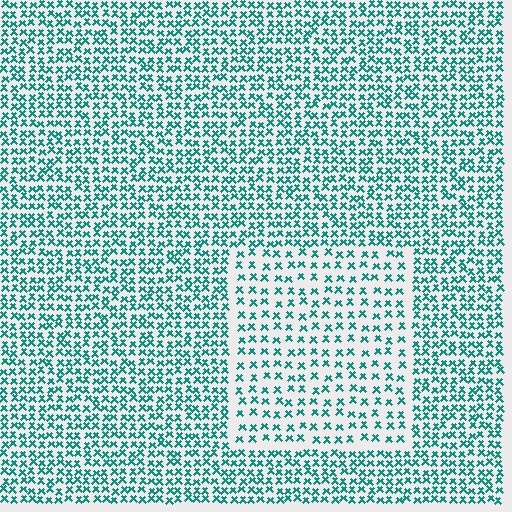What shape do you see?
I see a rectangle.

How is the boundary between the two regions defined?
The boundary is defined by a change in element density (approximately 1.8x ratio). All elements are the same color, size, and shape.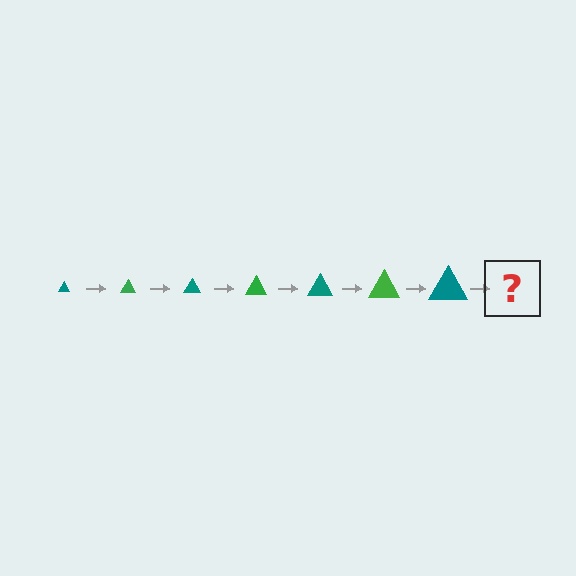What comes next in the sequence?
The next element should be a green triangle, larger than the previous one.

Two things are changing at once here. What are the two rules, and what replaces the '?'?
The two rules are that the triangle grows larger each step and the color cycles through teal and green. The '?' should be a green triangle, larger than the previous one.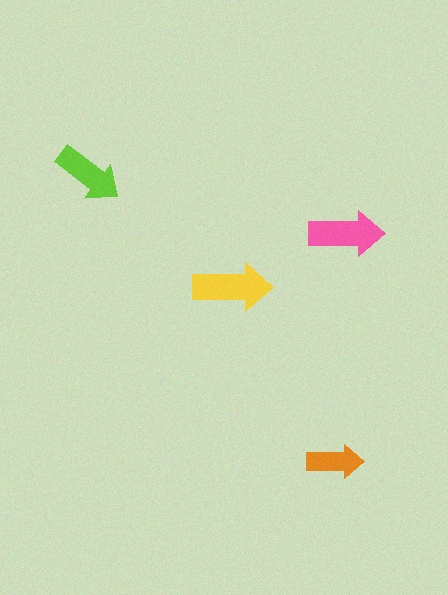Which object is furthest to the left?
The lime arrow is leftmost.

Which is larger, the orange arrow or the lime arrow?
The lime one.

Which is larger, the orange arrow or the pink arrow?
The pink one.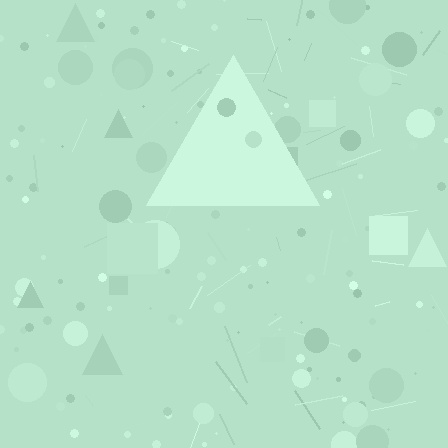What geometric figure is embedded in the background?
A triangle is embedded in the background.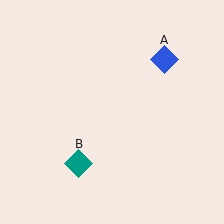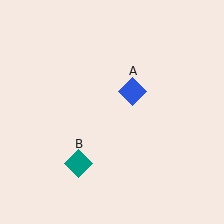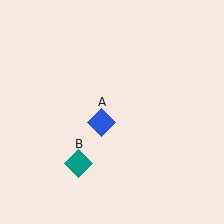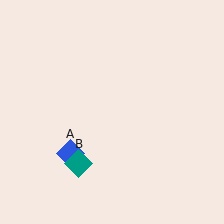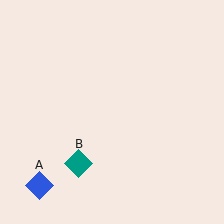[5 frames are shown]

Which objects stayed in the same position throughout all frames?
Teal diamond (object B) remained stationary.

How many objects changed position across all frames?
1 object changed position: blue diamond (object A).